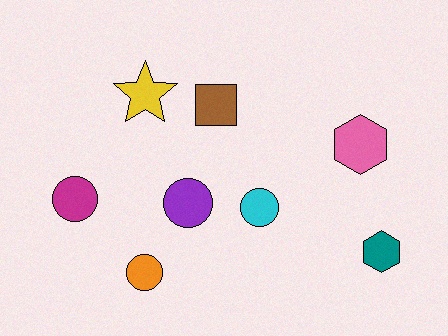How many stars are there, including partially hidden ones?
There is 1 star.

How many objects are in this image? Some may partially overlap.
There are 8 objects.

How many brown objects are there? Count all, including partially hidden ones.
There is 1 brown object.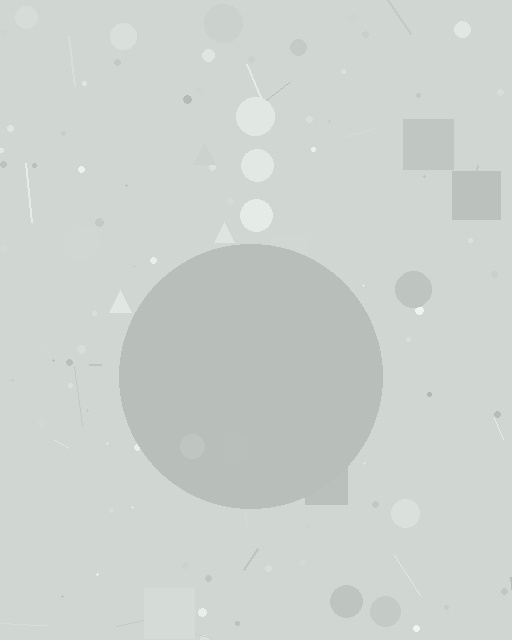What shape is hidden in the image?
A circle is hidden in the image.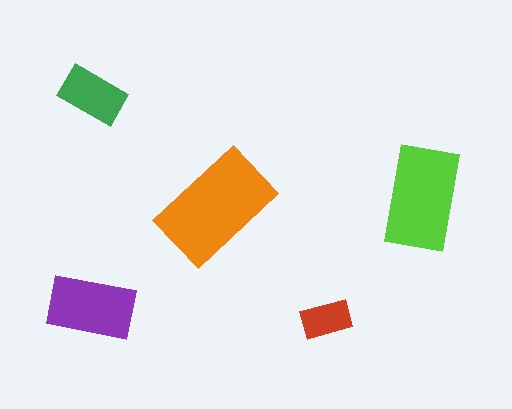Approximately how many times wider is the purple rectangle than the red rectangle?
About 1.5 times wider.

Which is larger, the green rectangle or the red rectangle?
The green one.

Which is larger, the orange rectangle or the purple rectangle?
The orange one.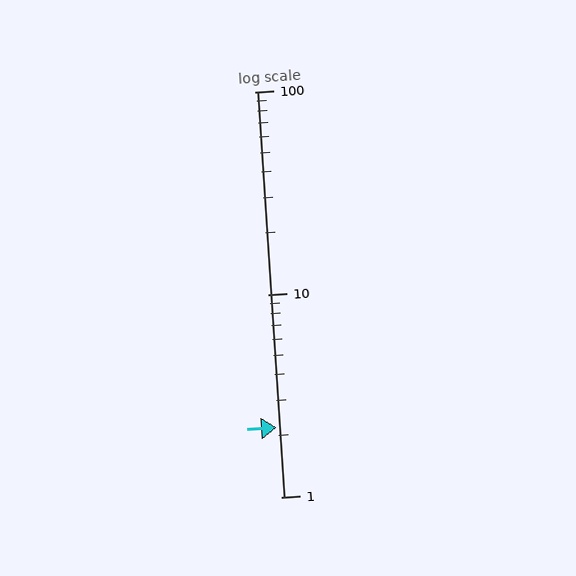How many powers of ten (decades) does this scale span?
The scale spans 2 decades, from 1 to 100.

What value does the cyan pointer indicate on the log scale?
The pointer indicates approximately 2.2.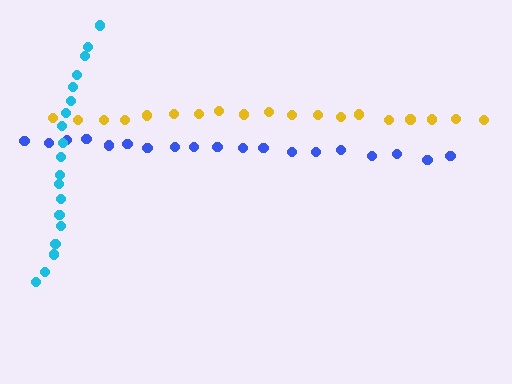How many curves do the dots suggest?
There are 3 distinct paths.